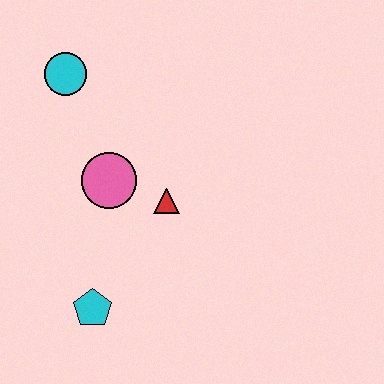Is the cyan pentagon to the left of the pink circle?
Yes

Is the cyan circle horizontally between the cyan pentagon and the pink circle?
No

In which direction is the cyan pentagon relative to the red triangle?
The cyan pentagon is below the red triangle.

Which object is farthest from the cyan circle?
The cyan pentagon is farthest from the cyan circle.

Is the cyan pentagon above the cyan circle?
No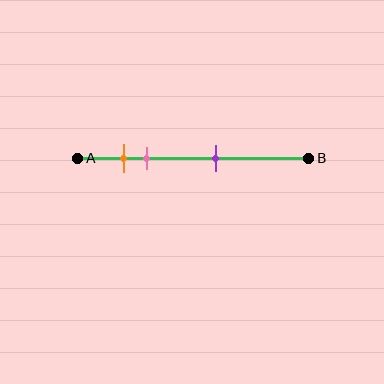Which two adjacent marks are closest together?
The orange and pink marks are the closest adjacent pair.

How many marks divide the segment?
There are 3 marks dividing the segment.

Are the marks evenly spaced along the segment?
No, the marks are not evenly spaced.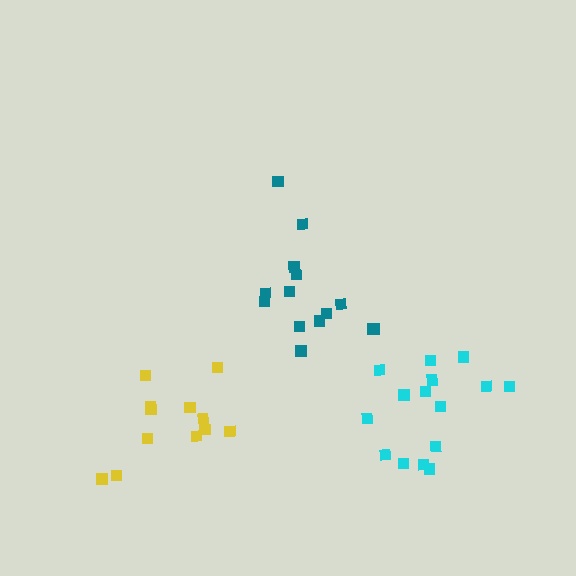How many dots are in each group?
Group 1: 14 dots, Group 2: 12 dots, Group 3: 15 dots (41 total).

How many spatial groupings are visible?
There are 3 spatial groupings.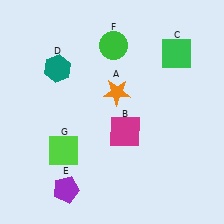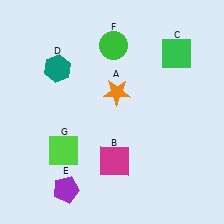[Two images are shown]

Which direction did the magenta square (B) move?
The magenta square (B) moved down.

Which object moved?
The magenta square (B) moved down.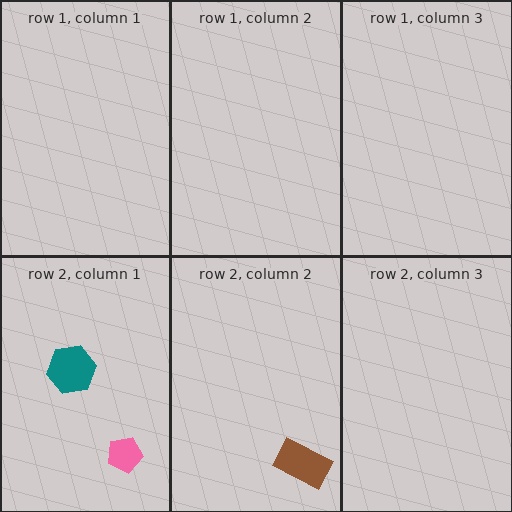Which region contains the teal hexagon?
The row 2, column 1 region.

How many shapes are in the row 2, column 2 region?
1.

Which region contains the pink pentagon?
The row 2, column 1 region.